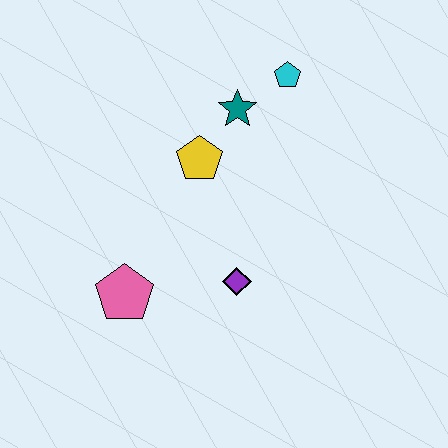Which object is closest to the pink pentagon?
The purple diamond is closest to the pink pentagon.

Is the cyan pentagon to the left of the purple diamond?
No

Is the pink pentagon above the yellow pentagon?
No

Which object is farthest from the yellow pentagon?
The pink pentagon is farthest from the yellow pentagon.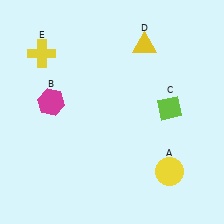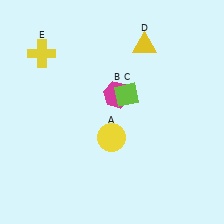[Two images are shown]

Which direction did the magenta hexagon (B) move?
The magenta hexagon (B) moved right.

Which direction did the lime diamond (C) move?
The lime diamond (C) moved left.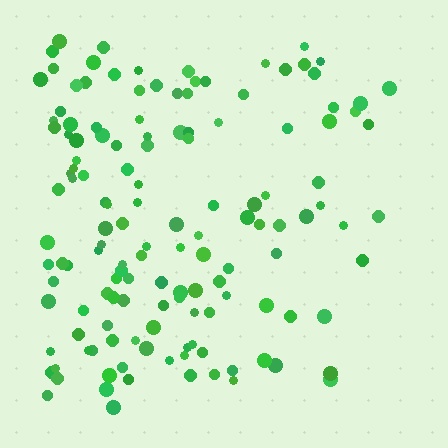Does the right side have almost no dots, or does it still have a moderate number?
Still a moderate number, just noticeably fewer than the left.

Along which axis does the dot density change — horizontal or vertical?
Horizontal.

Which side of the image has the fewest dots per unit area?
The right.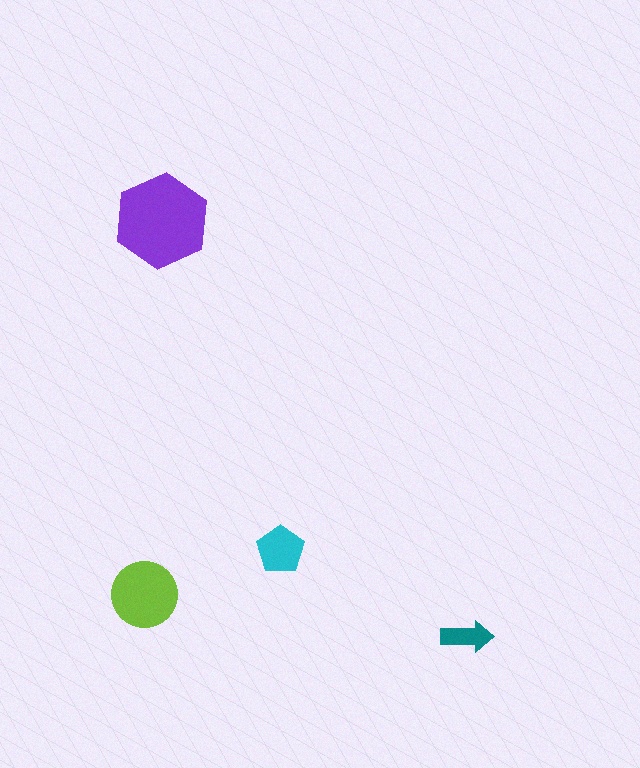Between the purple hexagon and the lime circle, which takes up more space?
The purple hexagon.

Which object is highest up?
The purple hexagon is topmost.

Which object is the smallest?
The teal arrow.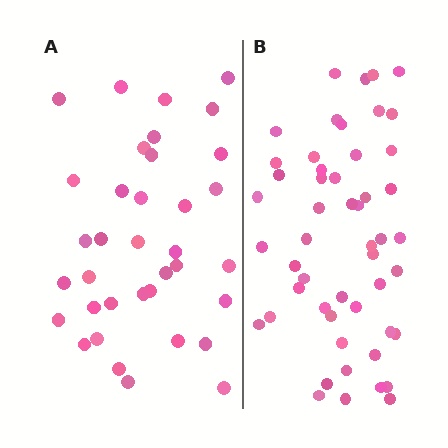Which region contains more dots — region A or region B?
Region B (the right region) has more dots.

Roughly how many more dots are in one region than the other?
Region B has approximately 15 more dots than region A.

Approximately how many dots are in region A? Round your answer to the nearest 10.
About 40 dots. (The exact count is 36, which rounds to 40.)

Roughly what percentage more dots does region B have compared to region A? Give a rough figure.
About 40% more.